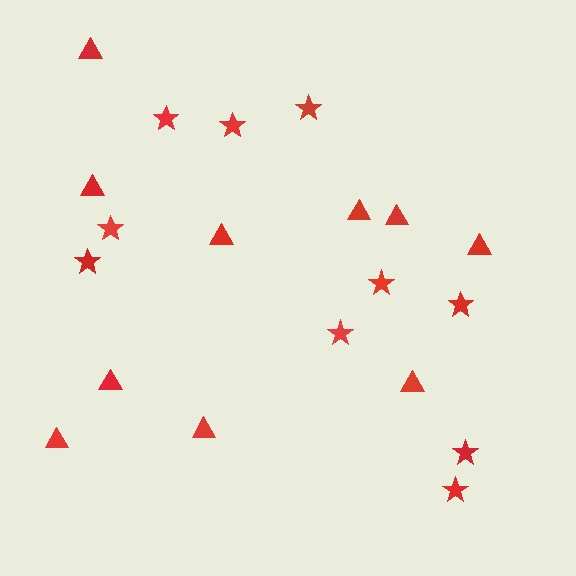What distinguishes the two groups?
There are 2 groups: one group of stars (10) and one group of triangles (10).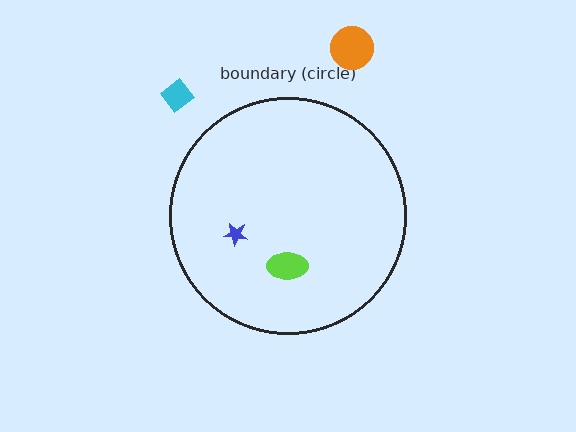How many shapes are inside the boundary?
2 inside, 2 outside.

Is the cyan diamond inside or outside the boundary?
Outside.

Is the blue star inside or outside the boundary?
Inside.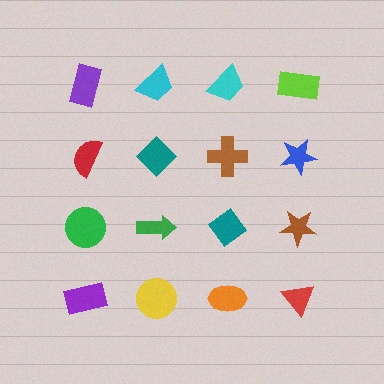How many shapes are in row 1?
4 shapes.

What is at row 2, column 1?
A red semicircle.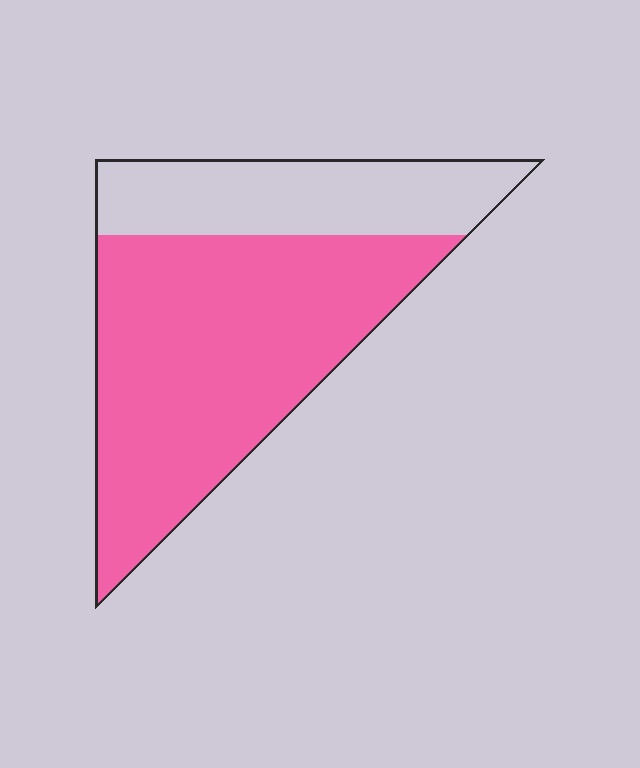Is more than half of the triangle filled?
Yes.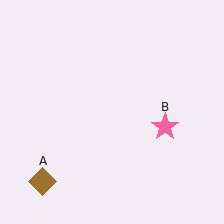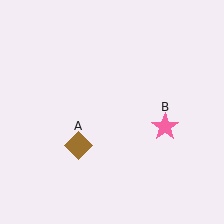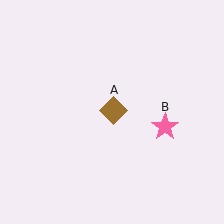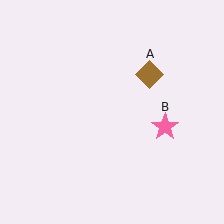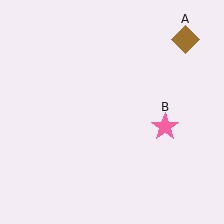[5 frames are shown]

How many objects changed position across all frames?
1 object changed position: brown diamond (object A).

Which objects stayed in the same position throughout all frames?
Pink star (object B) remained stationary.